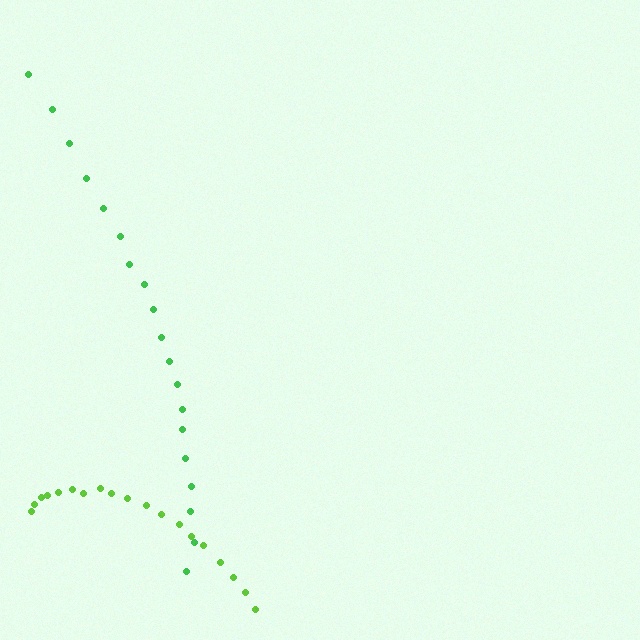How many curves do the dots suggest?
There are 2 distinct paths.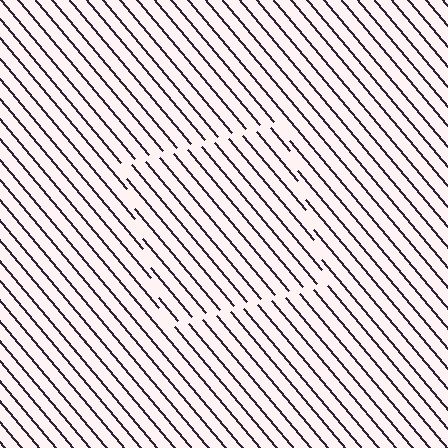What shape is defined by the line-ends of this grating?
An illusory square. The interior of the shape contains the same grating, shifted by half a period — the contour is defined by the phase discontinuity where line-ends from the inner and outer gratings abut.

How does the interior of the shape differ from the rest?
The interior of the shape contains the same grating, shifted by half a period — the contour is defined by the phase discontinuity where line-ends from the inner and outer gratings abut.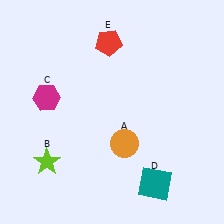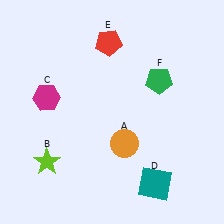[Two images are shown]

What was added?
A green pentagon (F) was added in Image 2.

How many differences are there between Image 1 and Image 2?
There is 1 difference between the two images.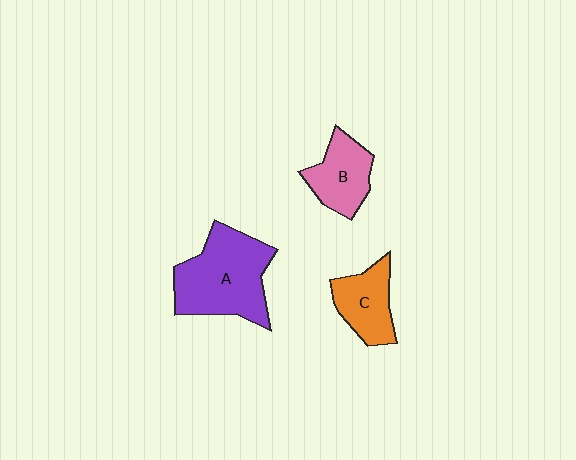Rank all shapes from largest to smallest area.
From largest to smallest: A (purple), B (pink), C (orange).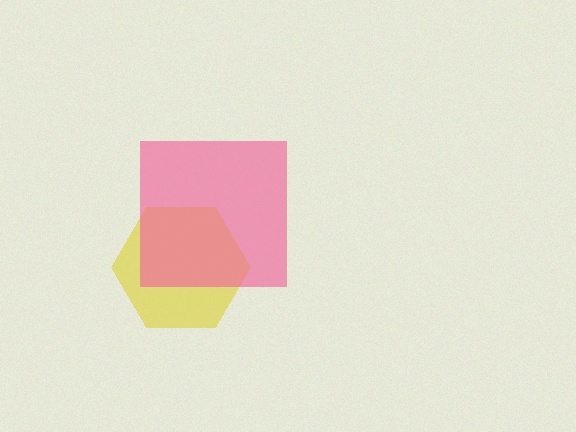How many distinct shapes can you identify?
There are 2 distinct shapes: a yellow hexagon, a pink square.